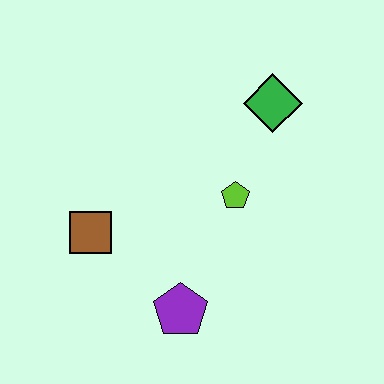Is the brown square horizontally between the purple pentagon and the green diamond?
No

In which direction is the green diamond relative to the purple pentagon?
The green diamond is above the purple pentagon.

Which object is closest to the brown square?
The purple pentagon is closest to the brown square.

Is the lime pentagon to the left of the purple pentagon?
No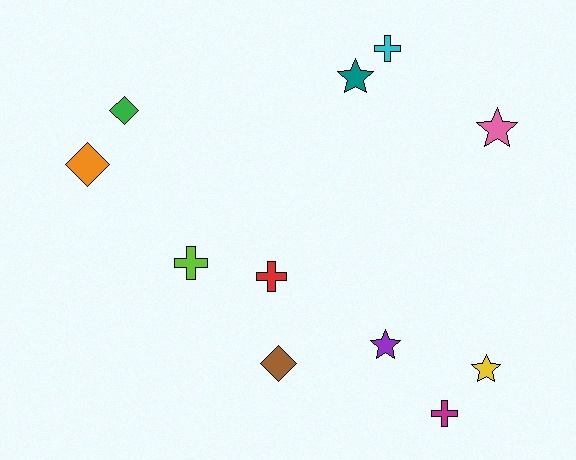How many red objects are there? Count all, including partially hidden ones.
There is 1 red object.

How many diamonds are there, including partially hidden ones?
There are 3 diamonds.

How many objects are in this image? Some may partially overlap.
There are 11 objects.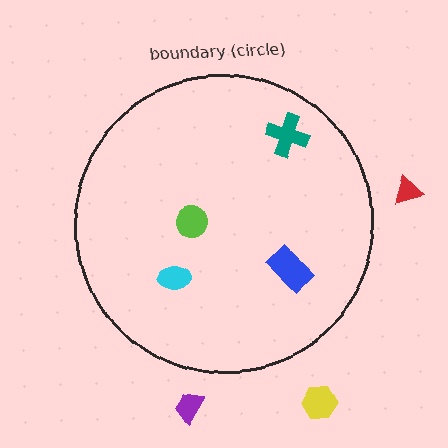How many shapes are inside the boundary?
4 inside, 3 outside.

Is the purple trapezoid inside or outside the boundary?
Outside.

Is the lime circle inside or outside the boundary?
Inside.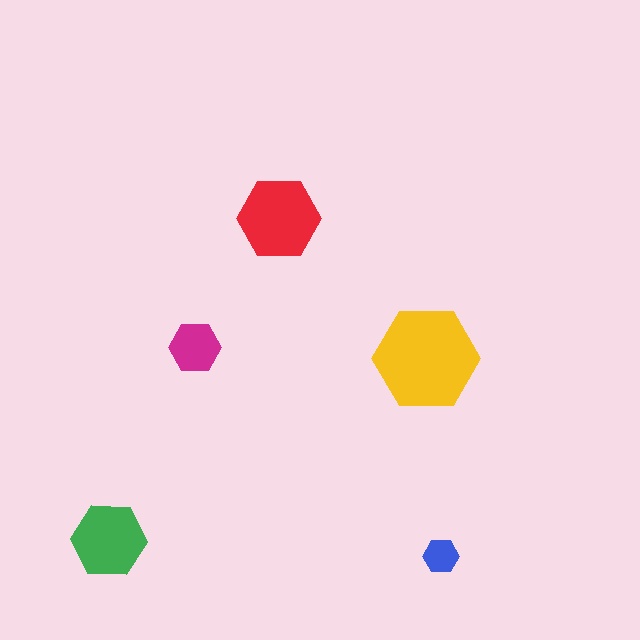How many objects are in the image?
There are 5 objects in the image.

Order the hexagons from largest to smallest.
the yellow one, the red one, the green one, the magenta one, the blue one.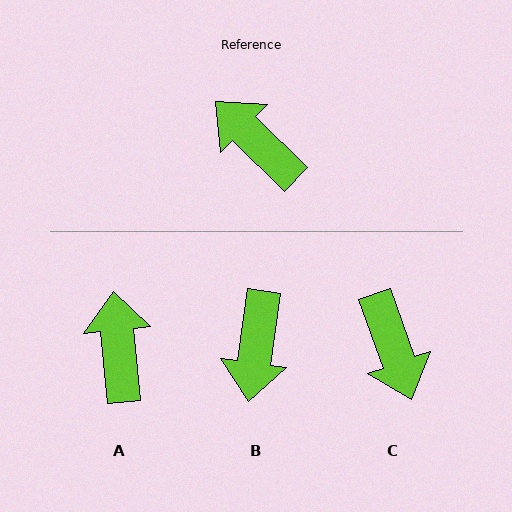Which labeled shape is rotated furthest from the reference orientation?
C, about 154 degrees away.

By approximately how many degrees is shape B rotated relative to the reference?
Approximately 126 degrees counter-clockwise.